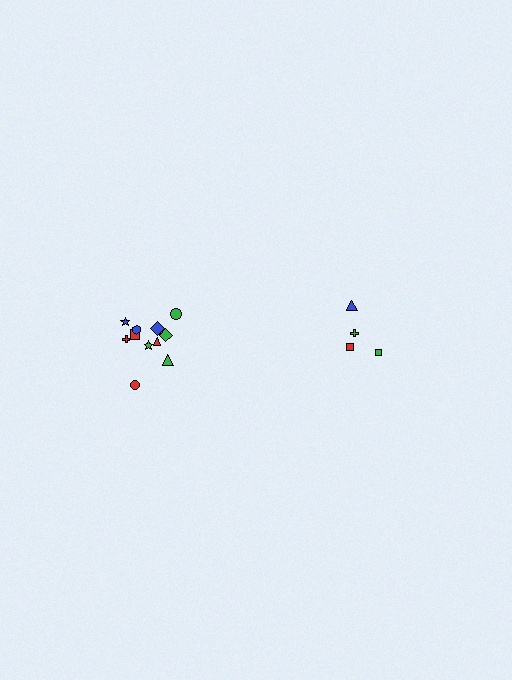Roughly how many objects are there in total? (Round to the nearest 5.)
Roughly 15 objects in total.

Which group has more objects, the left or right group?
The left group.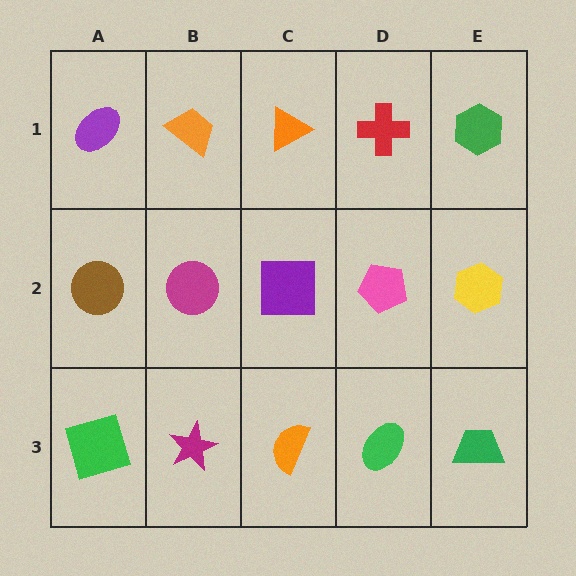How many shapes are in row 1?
5 shapes.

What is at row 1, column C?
An orange triangle.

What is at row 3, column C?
An orange semicircle.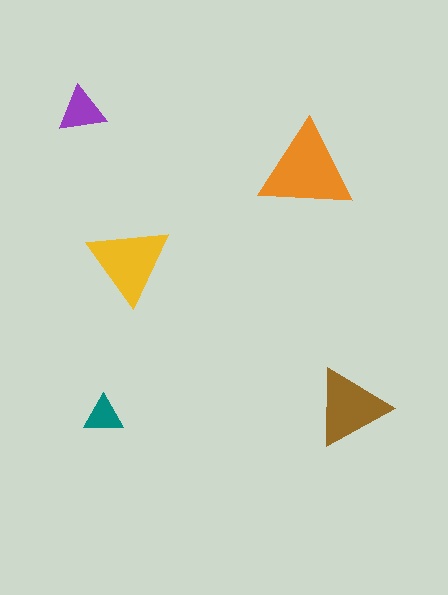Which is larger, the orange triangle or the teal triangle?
The orange one.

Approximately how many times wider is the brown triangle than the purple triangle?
About 1.5 times wider.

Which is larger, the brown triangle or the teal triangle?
The brown one.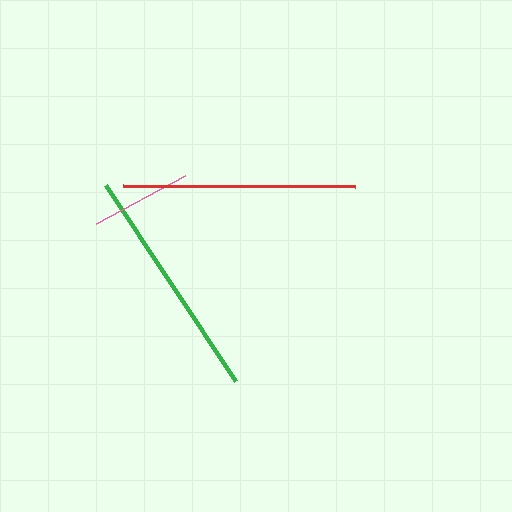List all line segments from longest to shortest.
From longest to shortest: green, red, pink.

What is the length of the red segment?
The red segment is approximately 232 pixels long.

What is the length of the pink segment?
The pink segment is approximately 101 pixels long.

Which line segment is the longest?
The green line is the longest at approximately 236 pixels.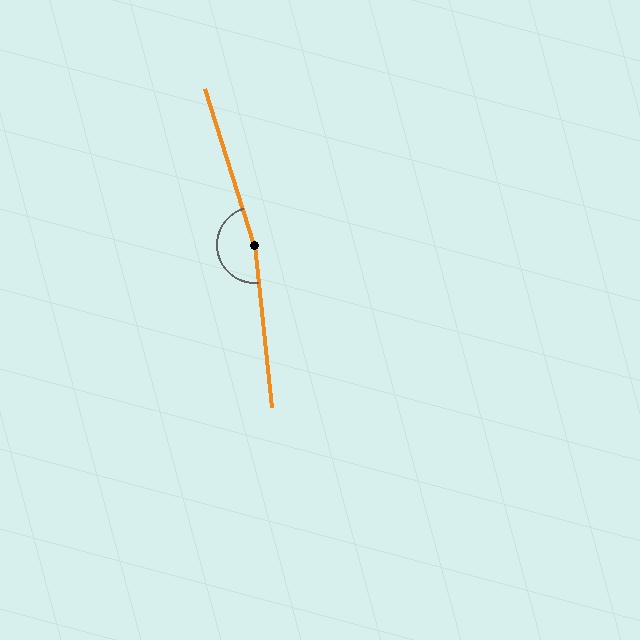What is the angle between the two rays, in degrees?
Approximately 169 degrees.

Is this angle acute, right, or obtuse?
It is obtuse.